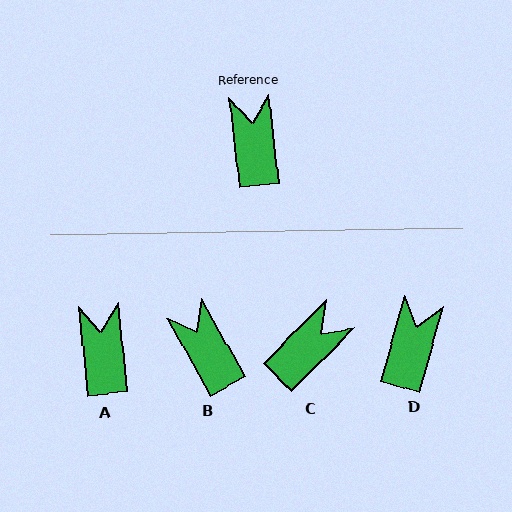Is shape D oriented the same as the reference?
No, it is off by about 22 degrees.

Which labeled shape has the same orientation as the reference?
A.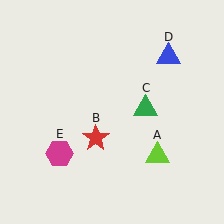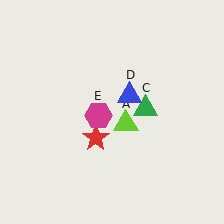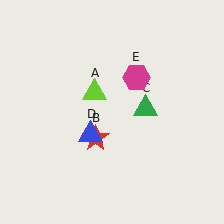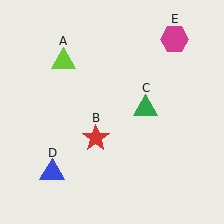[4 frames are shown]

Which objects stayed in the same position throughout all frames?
Red star (object B) and green triangle (object C) remained stationary.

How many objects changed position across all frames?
3 objects changed position: lime triangle (object A), blue triangle (object D), magenta hexagon (object E).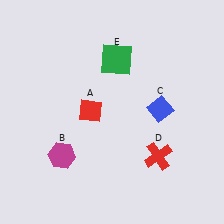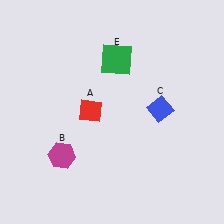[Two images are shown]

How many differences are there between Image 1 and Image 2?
There is 1 difference between the two images.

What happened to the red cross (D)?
The red cross (D) was removed in Image 2. It was in the bottom-right area of Image 1.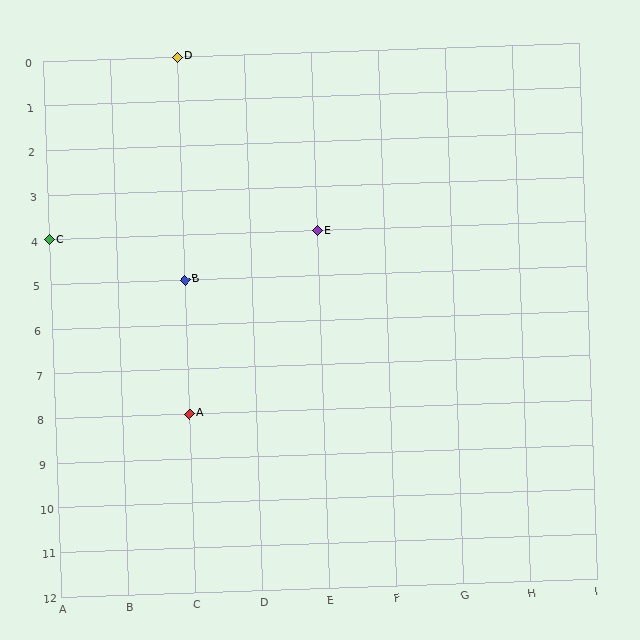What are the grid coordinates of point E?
Point E is at grid coordinates (E, 4).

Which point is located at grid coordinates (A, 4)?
Point C is at (A, 4).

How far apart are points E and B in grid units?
Points E and B are 2 columns and 1 row apart (about 2.2 grid units diagonally).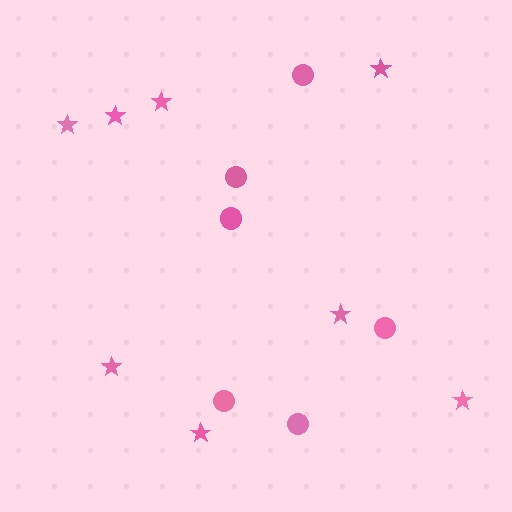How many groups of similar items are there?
There are 2 groups: one group of circles (6) and one group of stars (8).